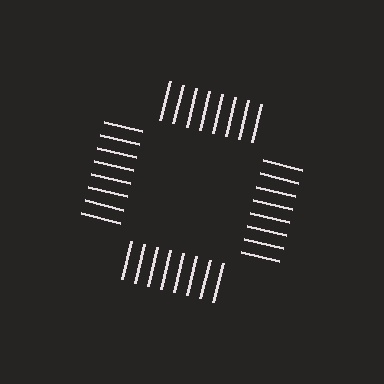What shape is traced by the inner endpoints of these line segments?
An illusory square — the line segments terminate on its edges but no continuous stroke is drawn.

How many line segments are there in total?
32 — 8 along each of the 4 edges.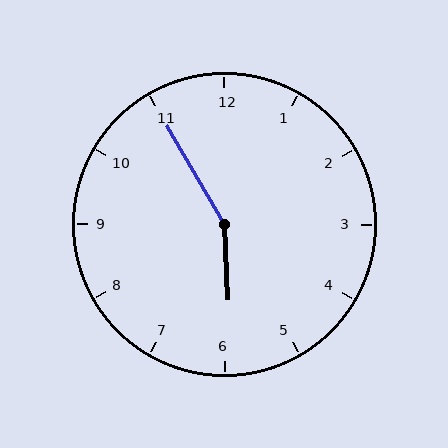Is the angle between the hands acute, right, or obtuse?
It is obtuse.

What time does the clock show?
5:55.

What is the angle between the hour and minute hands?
Approximately 152 degrees.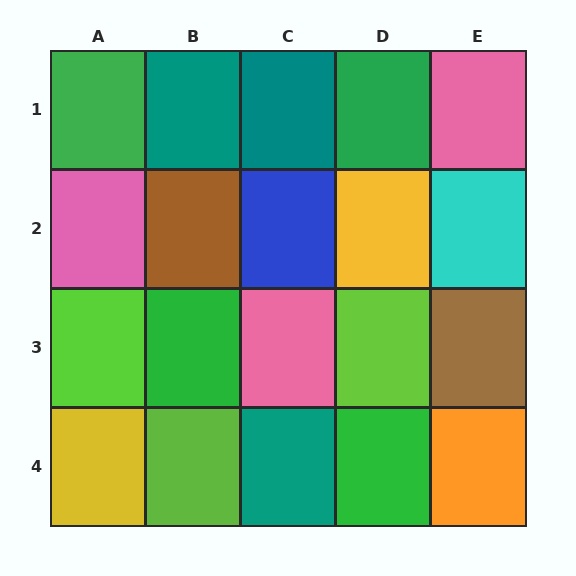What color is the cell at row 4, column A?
Yellow.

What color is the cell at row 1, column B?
Teal.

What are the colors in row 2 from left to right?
Pink, brown, blue, yellow, cyan.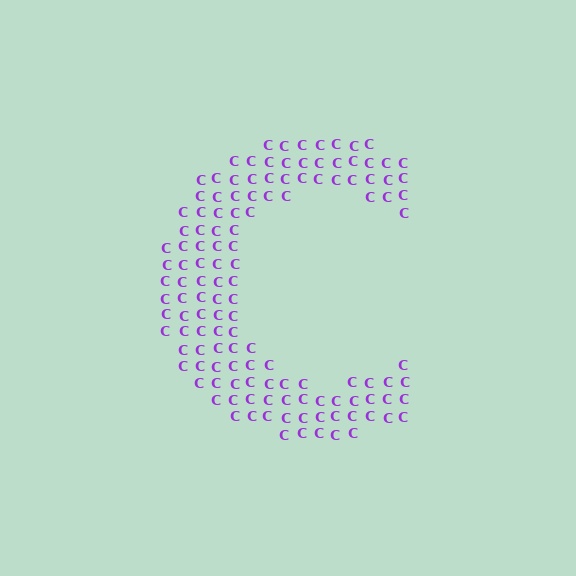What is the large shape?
The large shape is the letter C.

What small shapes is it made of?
It is made of small letter C's.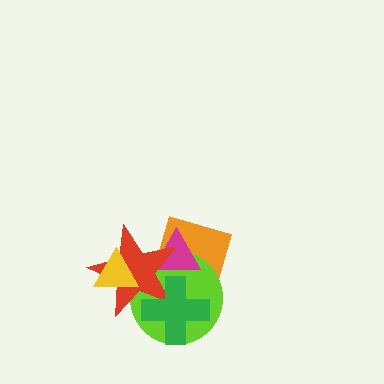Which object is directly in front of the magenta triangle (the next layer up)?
The red star is directly in front of the magenta triangle.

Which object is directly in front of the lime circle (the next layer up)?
The magenta triangle is directly in front of the lime circle.